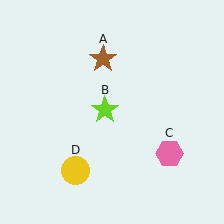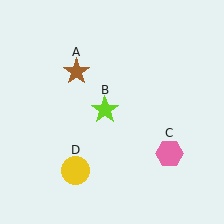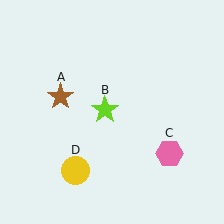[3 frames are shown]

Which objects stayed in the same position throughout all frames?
Lime star (object B) and pink hexagon (object C) and yellow circle (object D) remained stationary.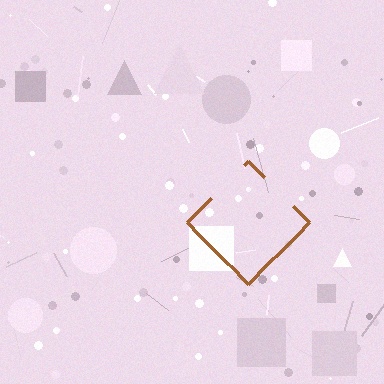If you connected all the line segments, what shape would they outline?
They would outline a diamond.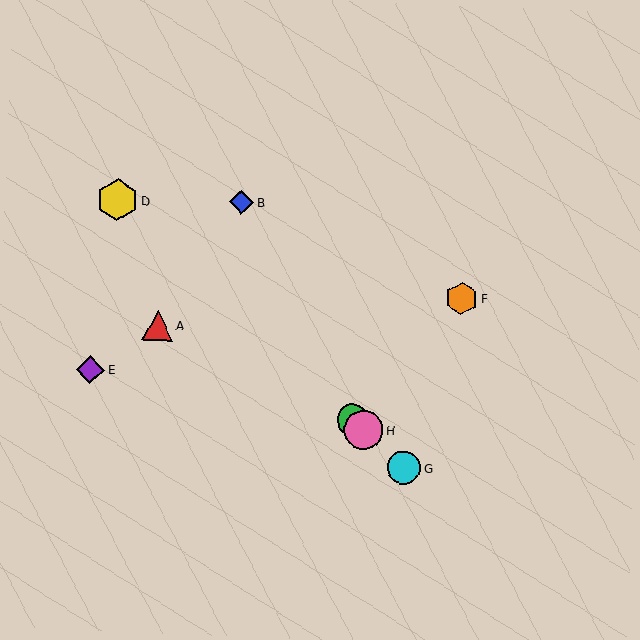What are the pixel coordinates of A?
Object A is at (158, 325).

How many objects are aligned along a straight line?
4 objects (C, D, G, H) are aligned along a straight line.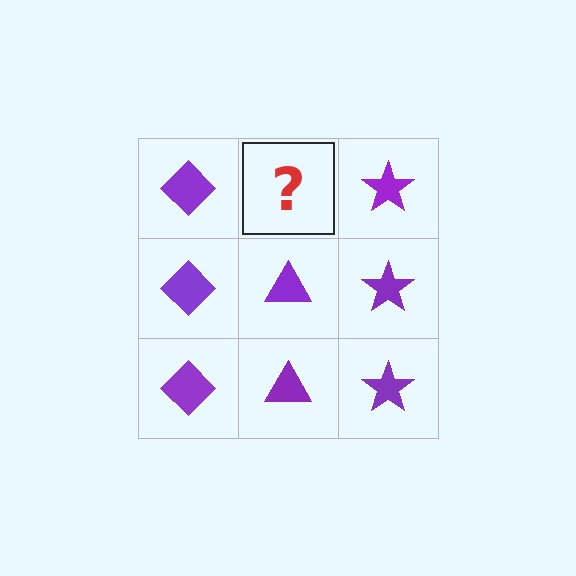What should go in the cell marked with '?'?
The missing cell should contain a purple triangle.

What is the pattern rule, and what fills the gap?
The rule is that each column has a consistent shape. The gap should be filled with a purple triangle.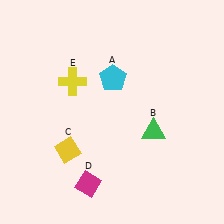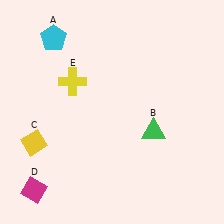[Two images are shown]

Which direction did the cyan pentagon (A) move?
The cyan pentagon (A) moved left.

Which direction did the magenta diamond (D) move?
The magenta diamond (D) moved left.